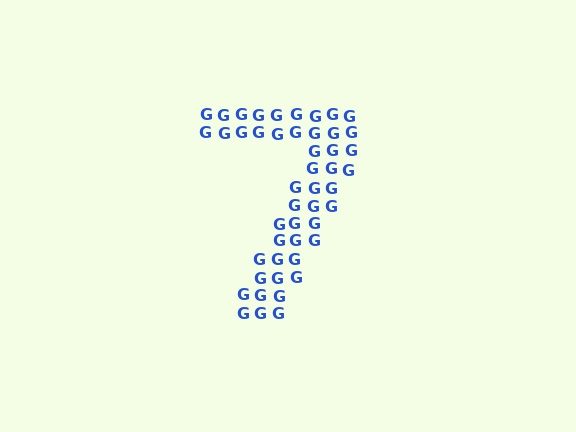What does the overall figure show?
The overall figure shows the digit 7.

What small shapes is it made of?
It is made of small letter G's.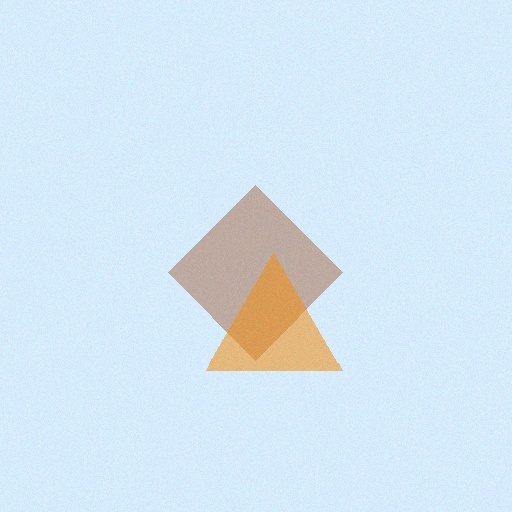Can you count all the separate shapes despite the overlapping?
Yes, there are 2 separate shapes.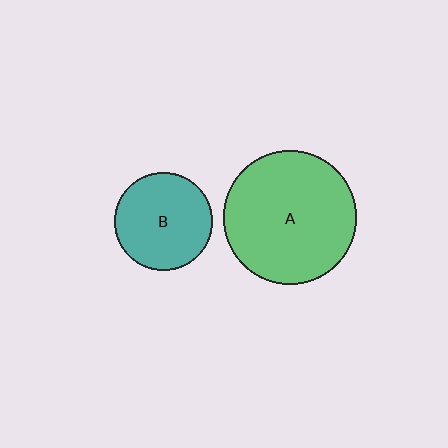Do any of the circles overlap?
No, none of the circles overlap.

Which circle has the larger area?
Circle A (green).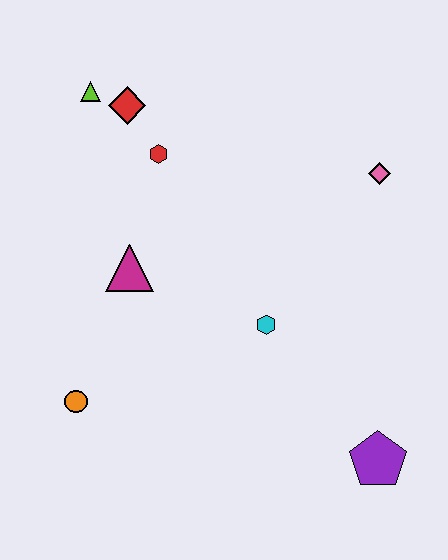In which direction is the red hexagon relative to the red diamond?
The red hexagon is below the red diamond.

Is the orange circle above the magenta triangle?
No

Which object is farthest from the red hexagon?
The purple pentagon is farthest from the red hexagon.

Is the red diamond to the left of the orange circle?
No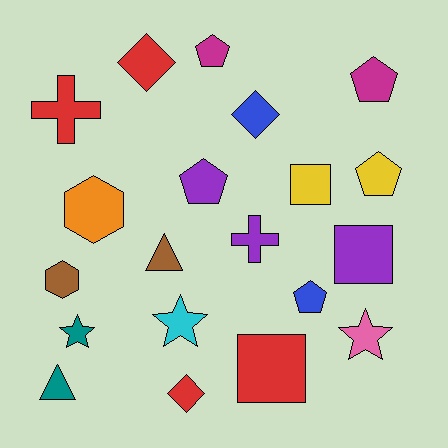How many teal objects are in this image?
There are 2 teal objects.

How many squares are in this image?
There are 3 squares.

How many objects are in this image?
There are 20 objects.